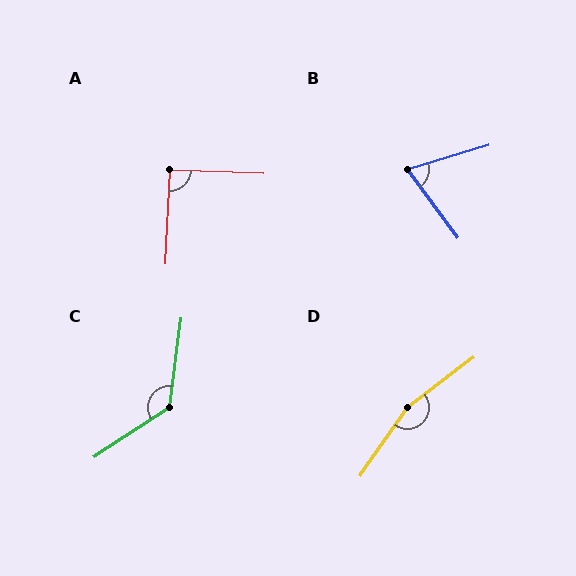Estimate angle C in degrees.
Approximately 130 degrees.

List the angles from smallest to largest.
B (70°), A (91°), C (130°), D (162°).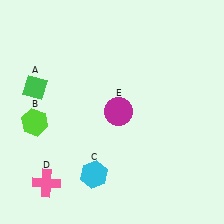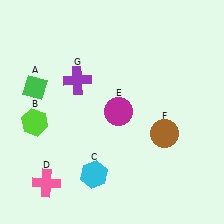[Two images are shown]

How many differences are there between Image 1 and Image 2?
There are 2 differences between the two images.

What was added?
A brown circle (F), a purple cross (G) were added in Image 2.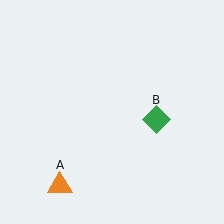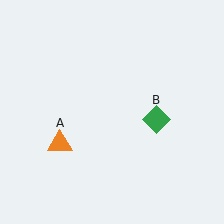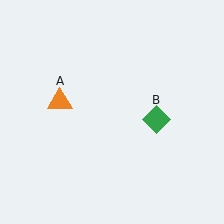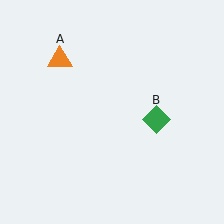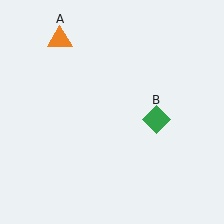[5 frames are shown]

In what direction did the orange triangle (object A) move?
The orange triangle (object A) moved up.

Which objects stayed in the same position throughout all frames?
Green diamond (object B) remained stationary.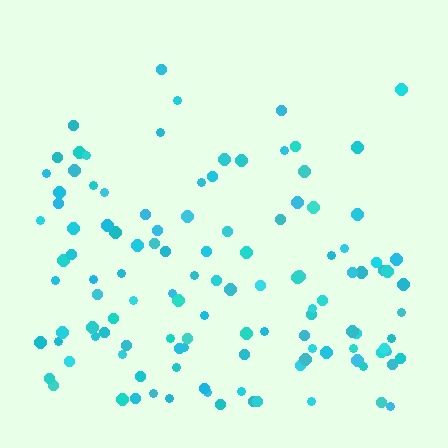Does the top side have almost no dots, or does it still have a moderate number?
Still a moderate number, just noticeably fewer than the bottom.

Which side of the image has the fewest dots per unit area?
The top.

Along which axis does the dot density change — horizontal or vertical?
Vertical.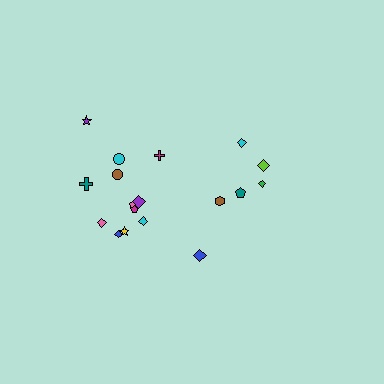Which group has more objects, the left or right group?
The left group.